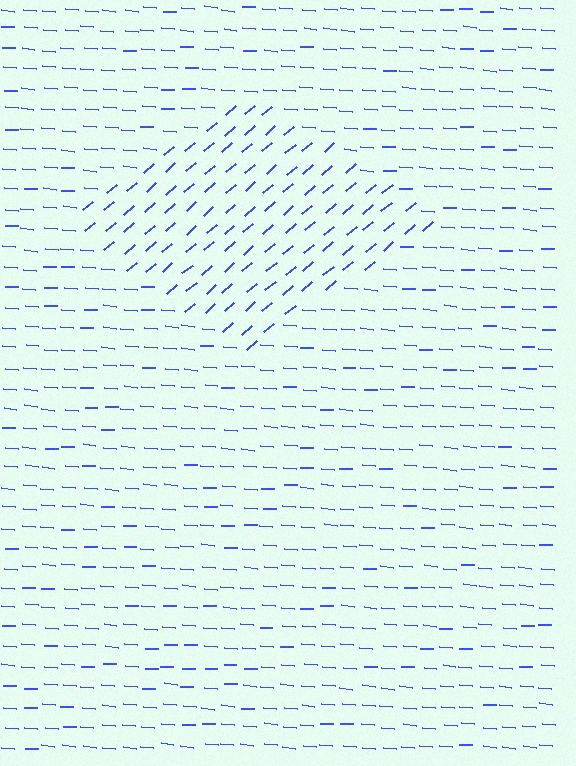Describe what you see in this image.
The image is filled with small blue line segments. A diamond region in the image has lines oriented differently from the surrounding lines, creating a visible texture boundary.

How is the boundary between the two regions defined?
The boundary is defined purely by a change in line orientation (approximately 45 degrees difference). All lines are the same color and thickness.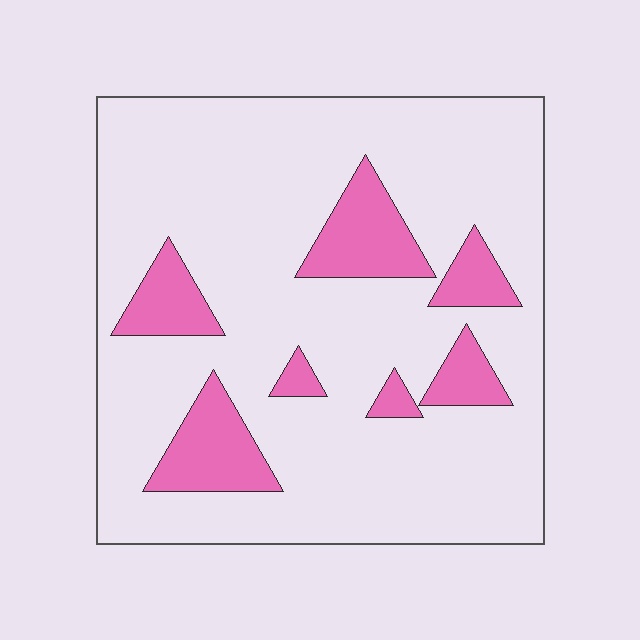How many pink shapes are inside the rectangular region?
7.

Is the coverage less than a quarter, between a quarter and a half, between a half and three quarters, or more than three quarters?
Less than a quarter.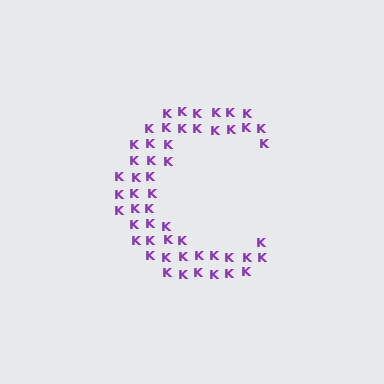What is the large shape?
The large shape is the letter C.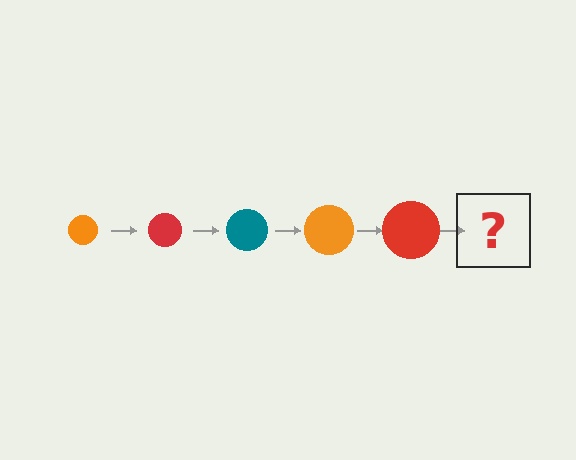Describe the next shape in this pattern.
It should be a teal circle, larger than the previous one.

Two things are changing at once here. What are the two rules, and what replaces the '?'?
The two rules are that the circle grows larger each step and the color cycles through orange, red, and teal. The '?' should be a teal circle, larger than the previous one.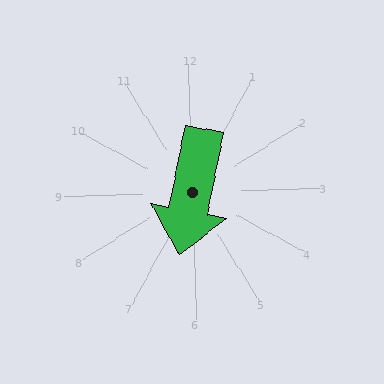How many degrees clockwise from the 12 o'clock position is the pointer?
Approximately 193 degrees.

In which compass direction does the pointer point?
South.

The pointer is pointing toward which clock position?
Roughly 6 o'clock.